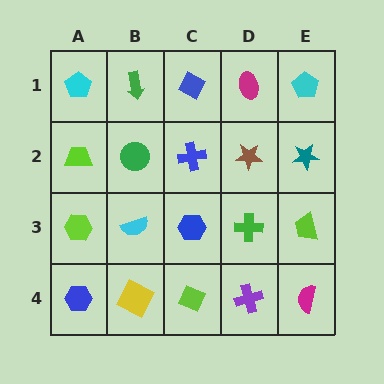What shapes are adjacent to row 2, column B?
A green arrow (row 1, column B), a cyan semicircle (row 3, column B), a lime trapezoid (row 2, column A), a blue cross (row 2, column C).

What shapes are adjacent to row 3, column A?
A lime trapezoid (row 2, column A), a blue hexagon (row 4, column A), a cyan semicircle (row 3, column B).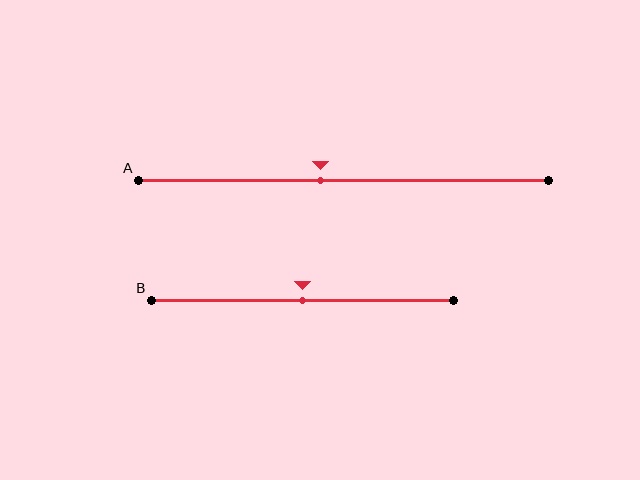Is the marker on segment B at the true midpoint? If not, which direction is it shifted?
Yes, the marker on segment B is at the true midpoint.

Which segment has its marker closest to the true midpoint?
Segment B has its marker closest to the true midpoint.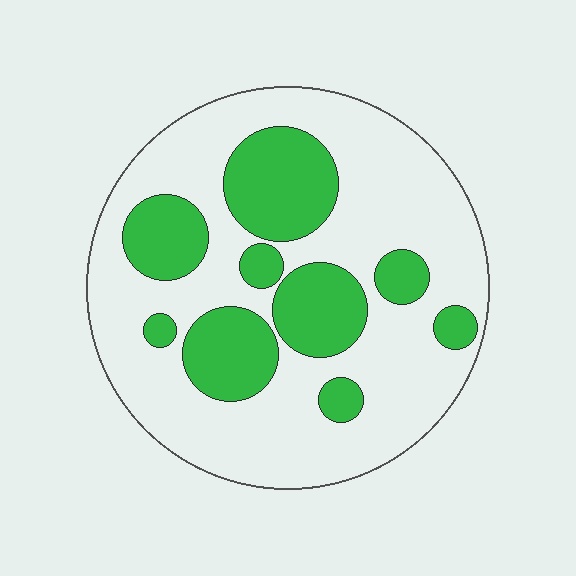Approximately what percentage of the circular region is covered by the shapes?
Approximately 30%.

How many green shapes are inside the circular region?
9.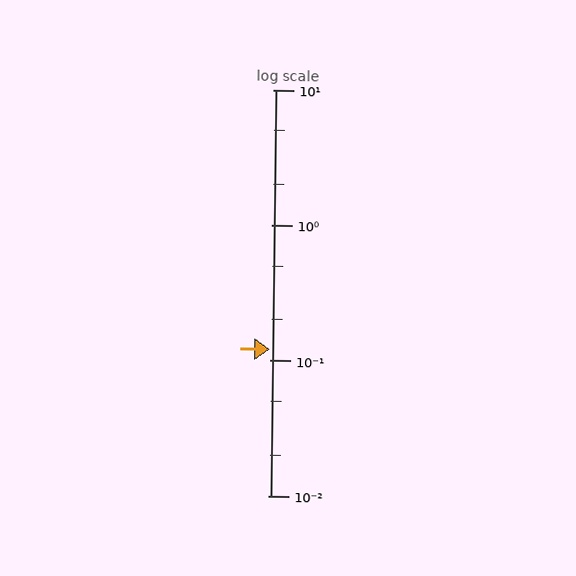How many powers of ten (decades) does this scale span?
The scale spans 3 decades, from 0.01 to 10.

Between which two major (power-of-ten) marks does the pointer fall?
The pointer is between 0.1 and 1.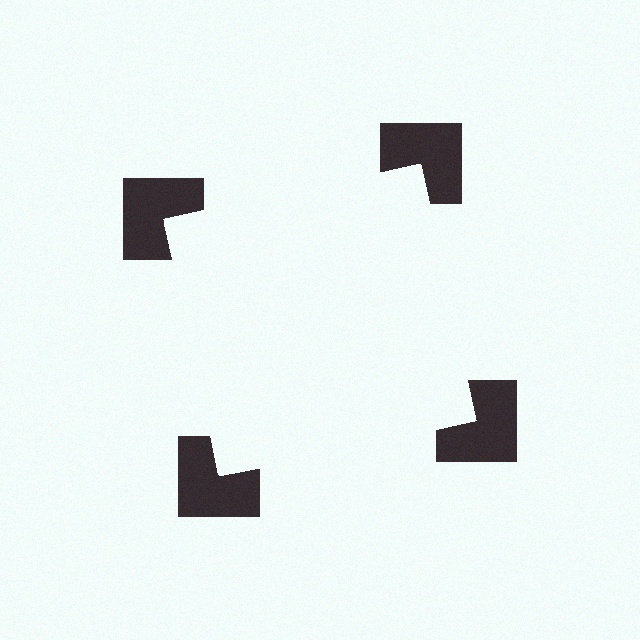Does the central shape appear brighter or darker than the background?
It typically appears slightly brighter than the background, even though no actual brightness change is drawn.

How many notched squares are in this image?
There are 4 — one at each vertex of the illusory square.